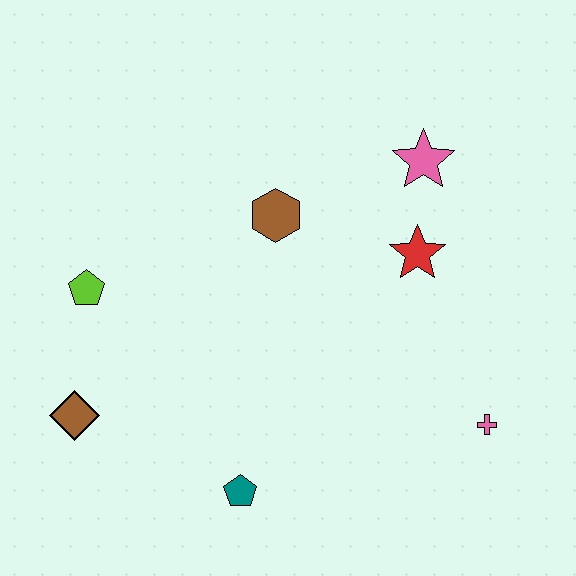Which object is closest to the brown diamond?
The lime pentagon is closest to the brown diamond.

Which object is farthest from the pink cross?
The lime pentagon is farthest from the pink cross.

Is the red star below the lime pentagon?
No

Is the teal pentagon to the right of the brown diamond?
Yes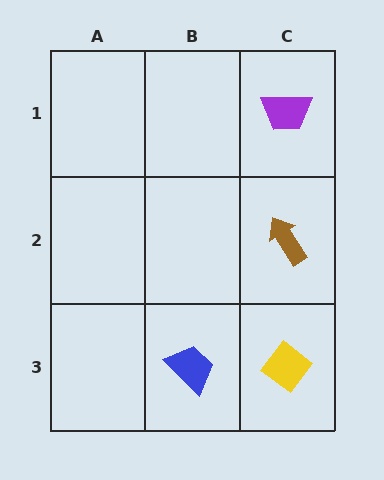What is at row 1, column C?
A purple trapezoid.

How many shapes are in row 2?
1 shape.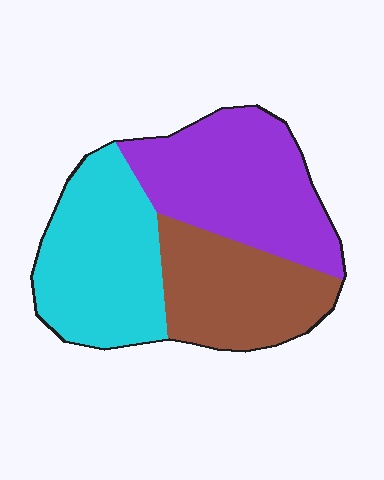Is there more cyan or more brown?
Cyan.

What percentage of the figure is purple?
Purple covers 37% of the figure.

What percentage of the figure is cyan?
Cyan covers roughly 35% of the figure.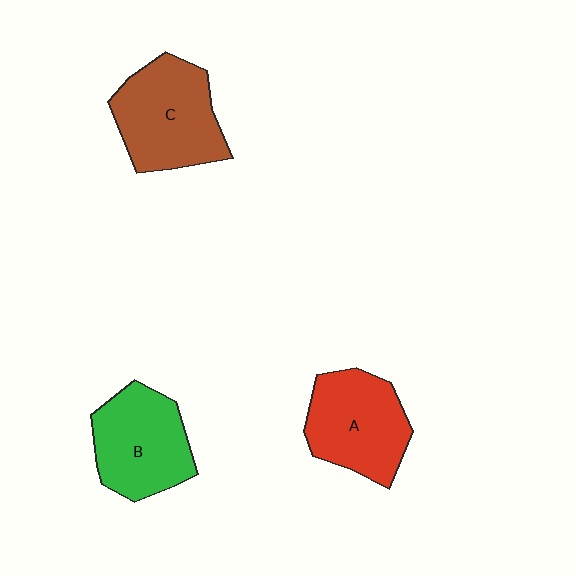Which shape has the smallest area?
Shape B (green).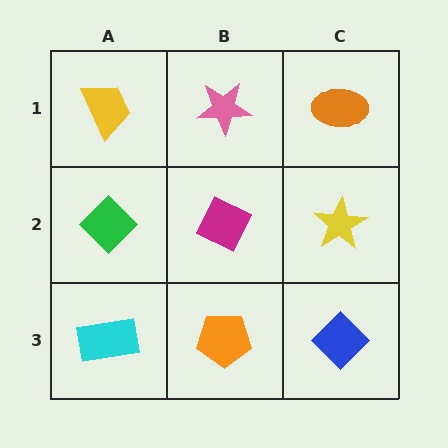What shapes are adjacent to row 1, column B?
A magenta diamond (row 2, column B), a yellow trapezoid (row 1, column A), an orange ellipse (row 1, column C).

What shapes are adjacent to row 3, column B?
A magenta diamond (row 2, column B), a cyan rectangle (row 3, column A), a blue diamond (row 3, column C).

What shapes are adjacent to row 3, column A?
A green diamond (row 2, column A), an orange pentagon (row 3, column B).